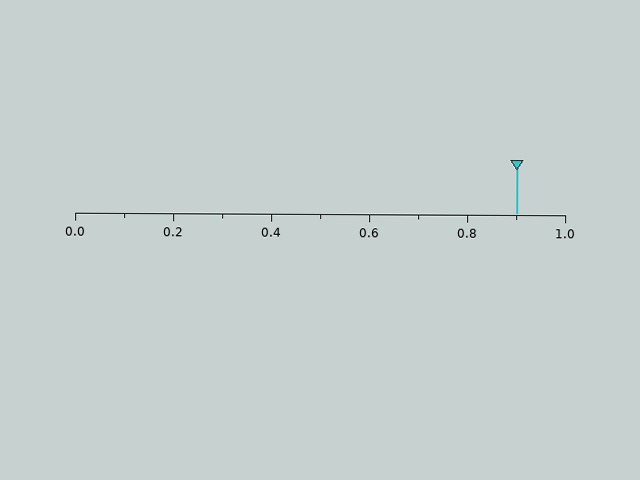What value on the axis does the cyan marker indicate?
The marker indicates approximately 0.9.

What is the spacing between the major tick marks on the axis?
The major ticks are spaced 0.2 apart.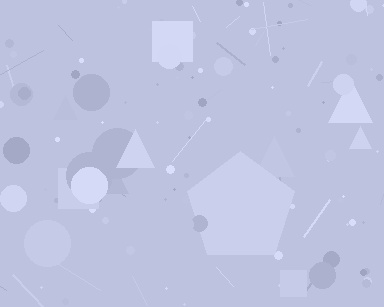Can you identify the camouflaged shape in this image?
The camouflaged shape is a pentagon.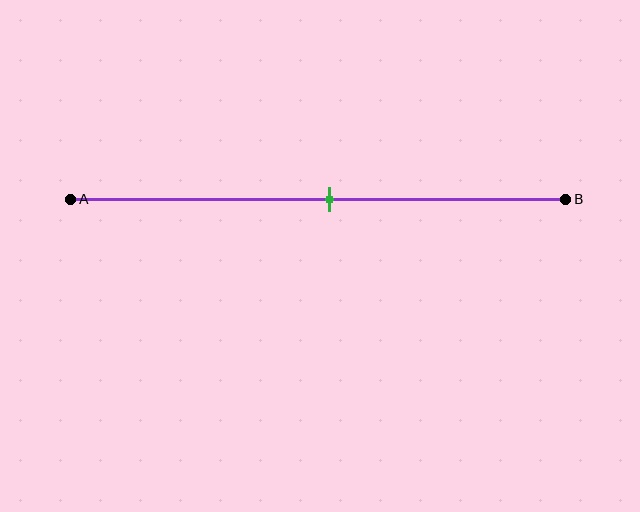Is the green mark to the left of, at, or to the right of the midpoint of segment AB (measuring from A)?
The green mark is approximately at the midpoint of segment AB.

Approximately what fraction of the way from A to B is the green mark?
The green mark is approximately 50% of the way from A to B.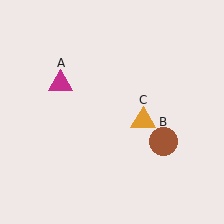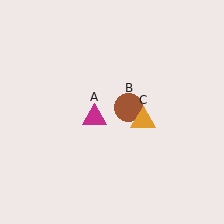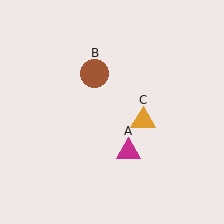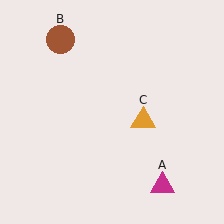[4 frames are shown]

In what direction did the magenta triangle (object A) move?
The magenta triangle (object A) moved down and to the right.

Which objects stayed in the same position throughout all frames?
Orange triangle (object C) remained stationary.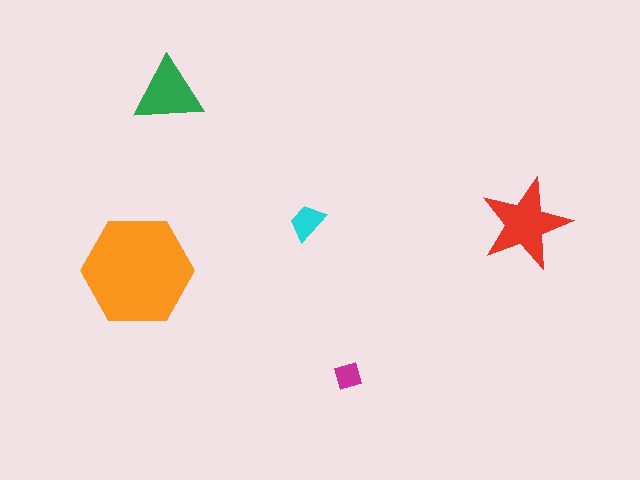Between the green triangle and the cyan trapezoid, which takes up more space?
The green triangle.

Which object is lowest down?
The magenta diamond is bottommost.